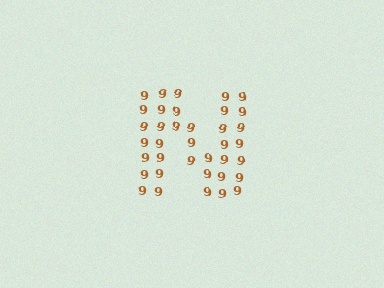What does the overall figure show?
The overall figure shows the letter N.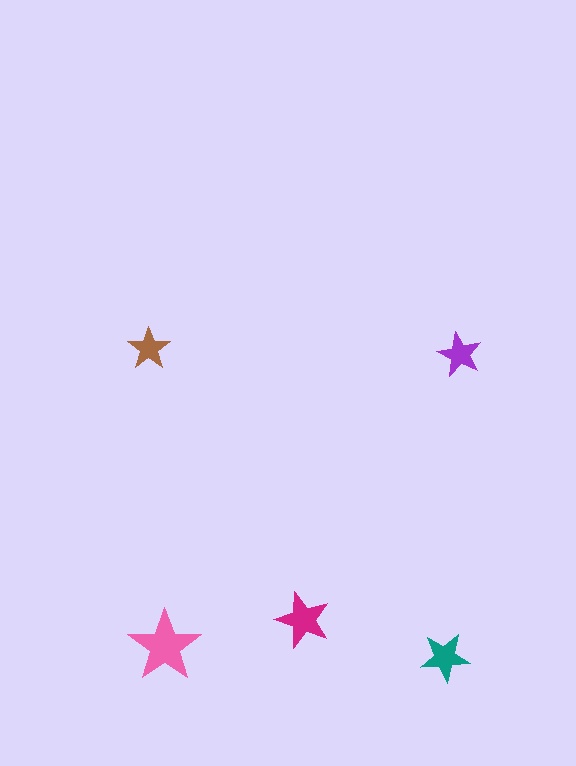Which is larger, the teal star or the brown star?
The teal one.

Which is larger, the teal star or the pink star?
The pink one.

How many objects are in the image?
There are 5 objects in the image.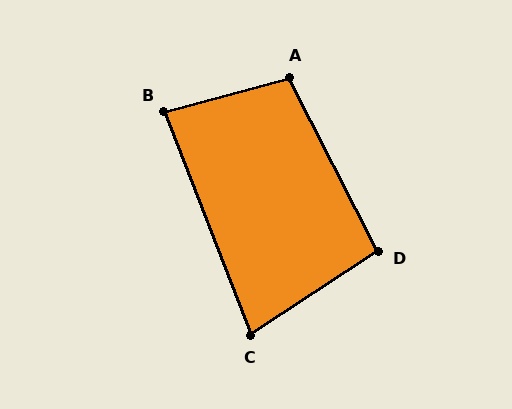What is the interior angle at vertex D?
Approximately 96 degrees (obtuse).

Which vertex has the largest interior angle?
A, at approximately 102 degrees.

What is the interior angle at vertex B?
Approximately 84 degrees (acute).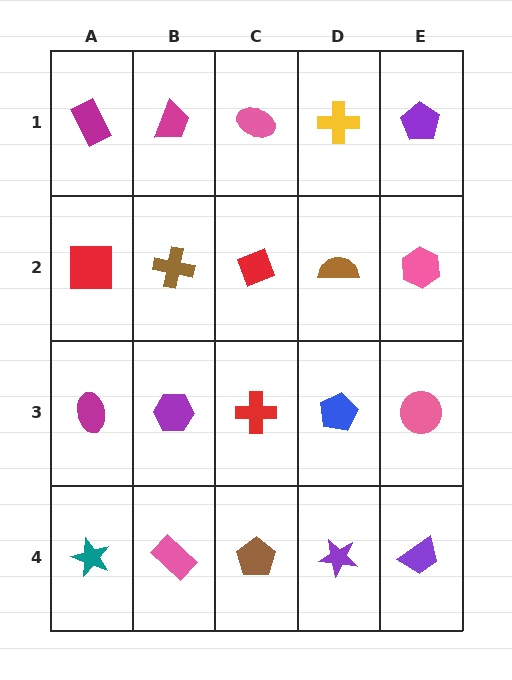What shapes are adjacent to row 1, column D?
A brown semicircle (row 2, column D), a pink ellipse (row 1, column C), a purple pentagon (row 1, column E).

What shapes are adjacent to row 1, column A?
A red square (row 2, column A), a magenta trapezoid (row 1, column B).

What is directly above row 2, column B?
A magenta trapezoid.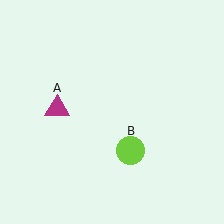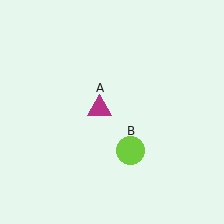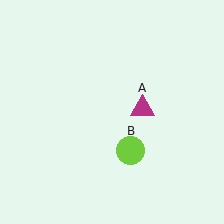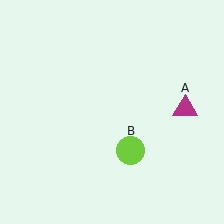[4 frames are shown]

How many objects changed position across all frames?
1 object changed position: magenta triangle (object A).